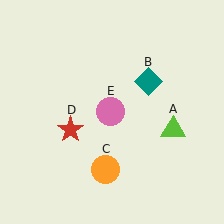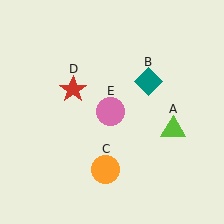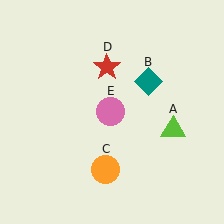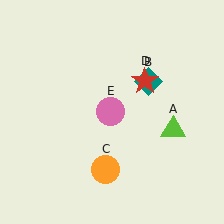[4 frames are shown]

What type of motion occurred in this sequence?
The red star (object D) rotated clockwise around the center of the scene.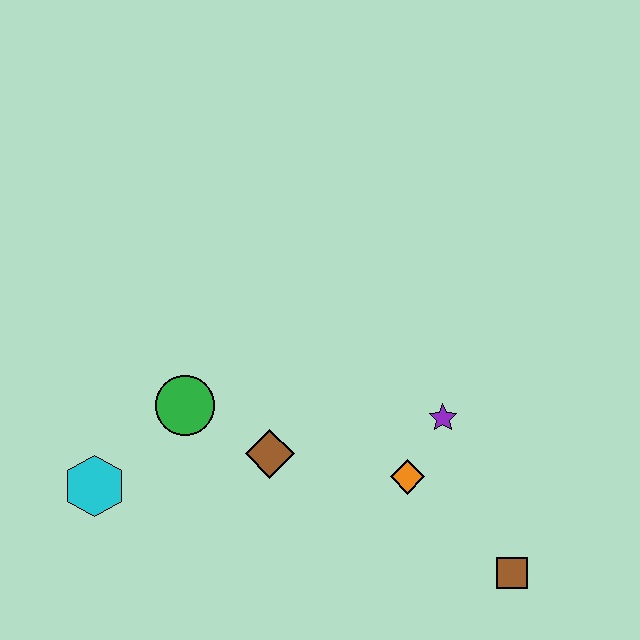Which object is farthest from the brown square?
The cyan hexagon is farthest from the brown square.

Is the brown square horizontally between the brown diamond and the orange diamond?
No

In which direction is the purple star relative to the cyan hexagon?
The purple star is to the right of the cyan hexagon.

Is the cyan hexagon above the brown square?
Yes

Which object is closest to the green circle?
The brown diamond is closest to the green circle.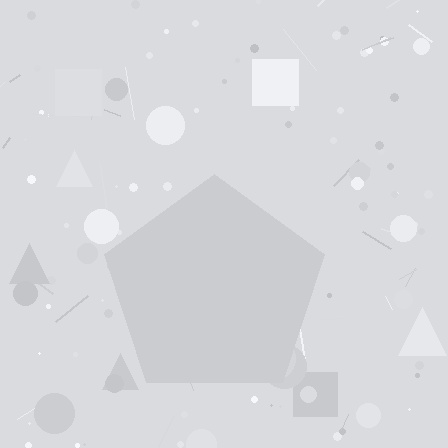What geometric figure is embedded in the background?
A pentagon is embedded in the background.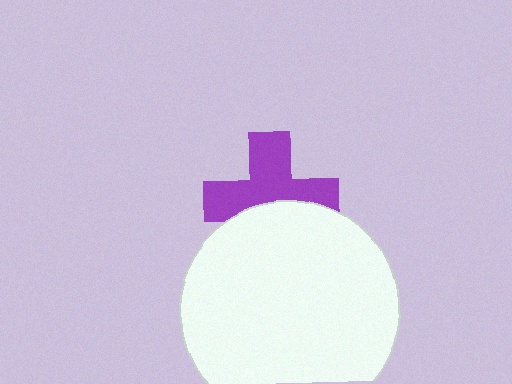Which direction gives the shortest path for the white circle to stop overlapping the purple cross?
Moving down gives the shortest separation.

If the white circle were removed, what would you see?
You would see the complete purple cross.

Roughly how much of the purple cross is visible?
About half of it is visible (roughly 61%).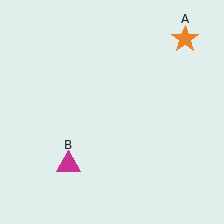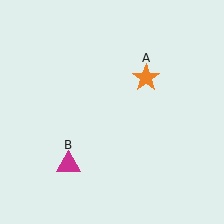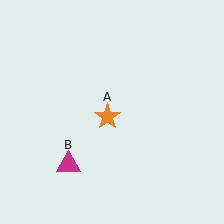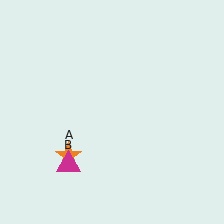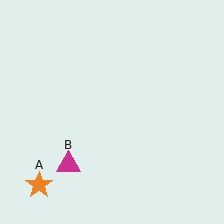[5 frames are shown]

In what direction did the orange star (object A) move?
The orange star (object A) moved down and to the left.